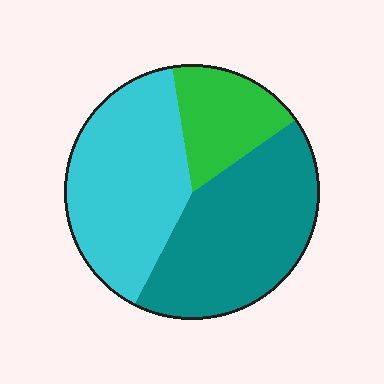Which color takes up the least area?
Green, at roughly 20%.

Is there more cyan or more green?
Cyan.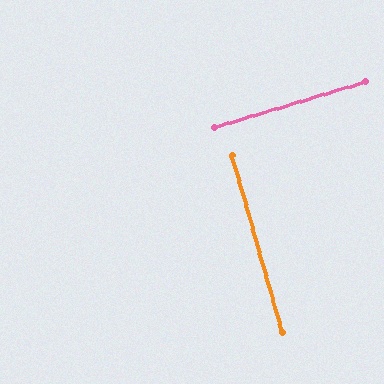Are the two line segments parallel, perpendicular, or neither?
Perpendicular — they meet at approximately 89°.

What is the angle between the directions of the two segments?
Approximately 89 degrees.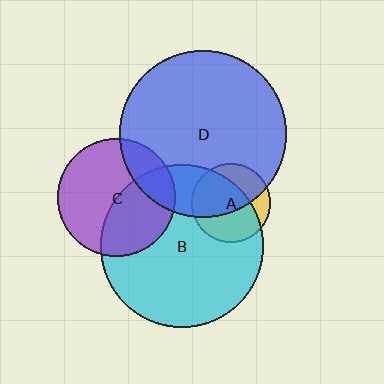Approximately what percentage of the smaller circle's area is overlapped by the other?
Approximately 60%.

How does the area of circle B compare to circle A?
Approximately 4.2 times.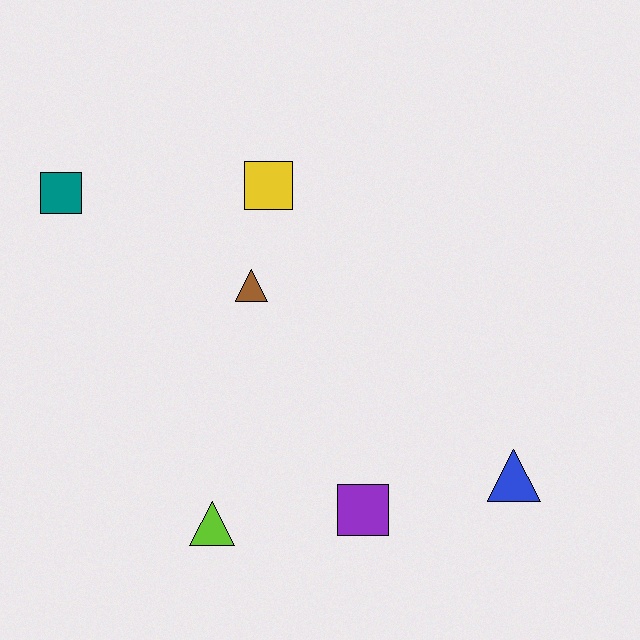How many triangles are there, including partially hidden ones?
There are 3 triangles.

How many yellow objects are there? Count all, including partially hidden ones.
There is 1 yellow object.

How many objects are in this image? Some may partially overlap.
There are 6 objects.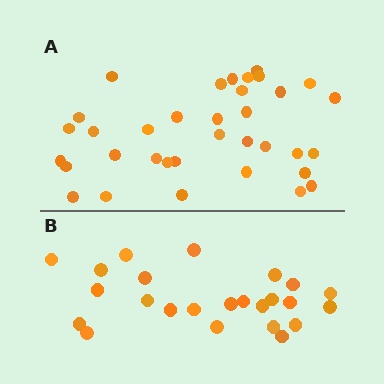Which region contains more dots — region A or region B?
Region A (the top region) has more dots.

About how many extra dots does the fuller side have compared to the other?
Region A has roughly 12 or so more dots than region B.